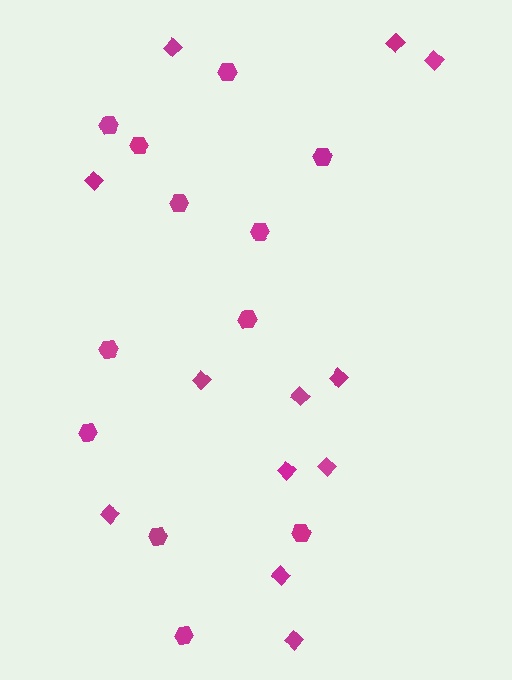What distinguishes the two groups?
There are 2 groups: one group of hexagons (12) and one group of diamonds (12).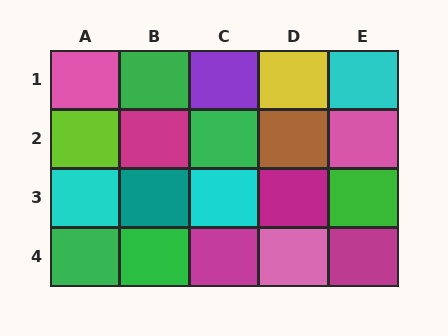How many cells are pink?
3 cells are pink.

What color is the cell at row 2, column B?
Magenta.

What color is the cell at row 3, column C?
Cyan.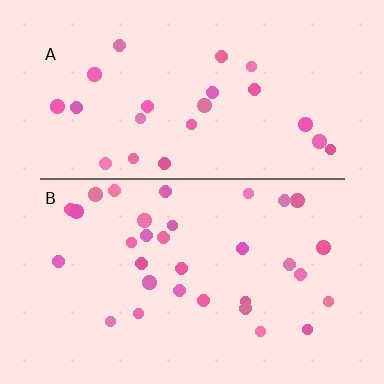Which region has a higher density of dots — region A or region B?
B (the bottom).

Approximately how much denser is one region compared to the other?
Approximately 1.4× — region B over region A.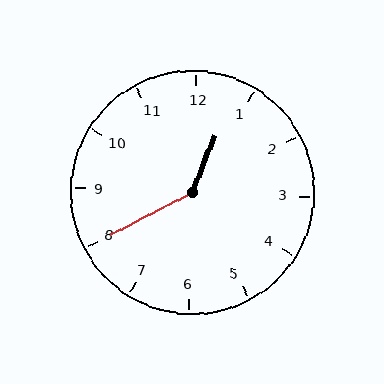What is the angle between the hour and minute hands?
Approximately 140 degrees.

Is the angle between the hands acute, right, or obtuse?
It is obtuse.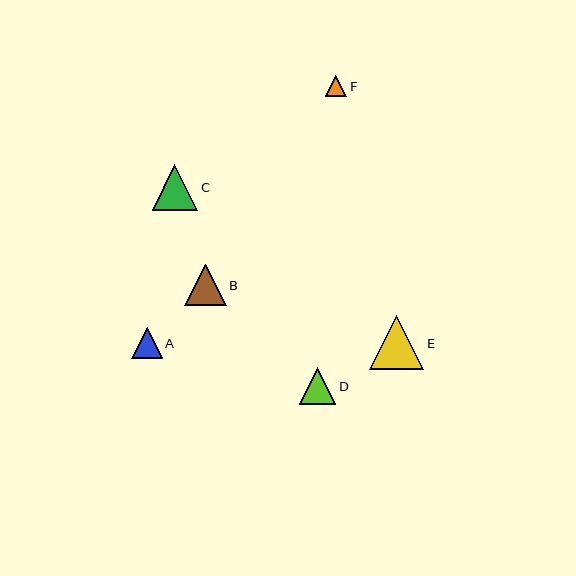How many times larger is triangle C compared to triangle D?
Triangle C is approximately 1.2 times the size of triangle D.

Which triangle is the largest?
Triangle E is the largest with a size of approximately 54 pixels.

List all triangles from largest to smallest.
From largest to smallest: E, C, B, D, A, F.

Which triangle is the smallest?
Triangle F is the smallest with a size of approximately 21 pixels.